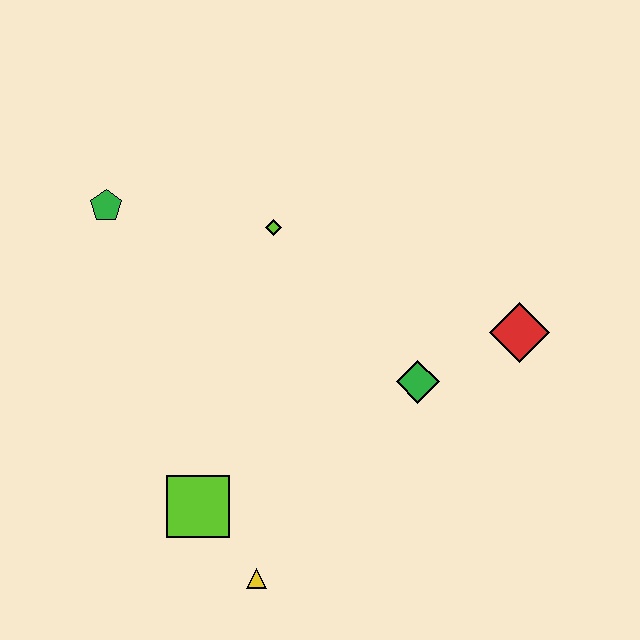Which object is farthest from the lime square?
The red diamond is farthest from the lime square.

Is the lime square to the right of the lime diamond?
No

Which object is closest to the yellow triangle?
The lime square is closest to the yellow triangle.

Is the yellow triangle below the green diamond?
Yes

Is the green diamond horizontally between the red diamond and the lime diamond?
Yes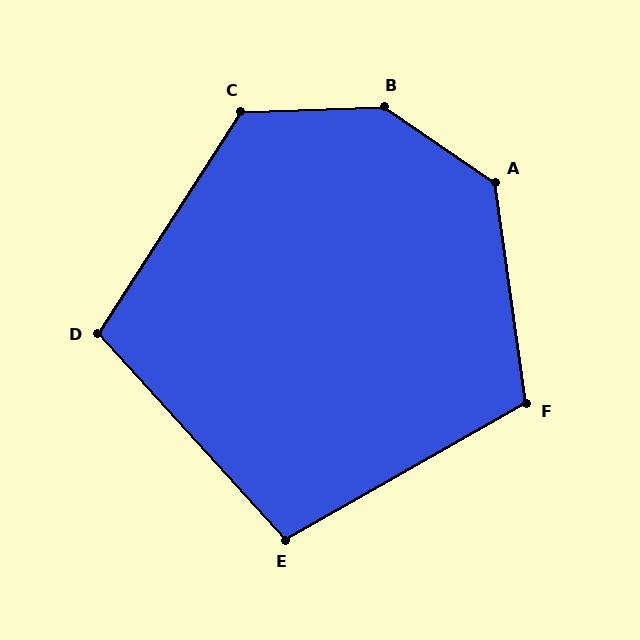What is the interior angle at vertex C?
Approximately 125 degrees (obtuse).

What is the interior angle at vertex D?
Approximately 105 degrees (obtuse).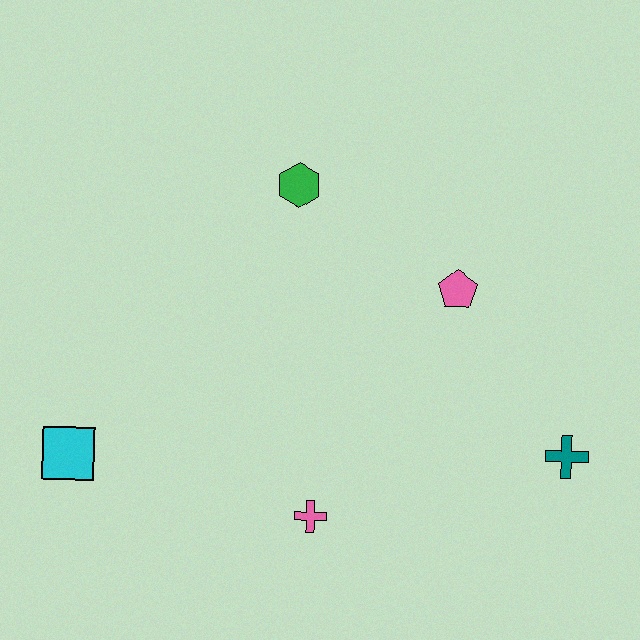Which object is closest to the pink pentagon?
The green hexagon is closest to the pink pentagon.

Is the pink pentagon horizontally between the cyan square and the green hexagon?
No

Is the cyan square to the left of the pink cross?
Yes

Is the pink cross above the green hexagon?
No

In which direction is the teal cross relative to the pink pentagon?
The teal cross is below the pink pentagon.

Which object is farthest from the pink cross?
The green hexagon is farthest from the pink cross.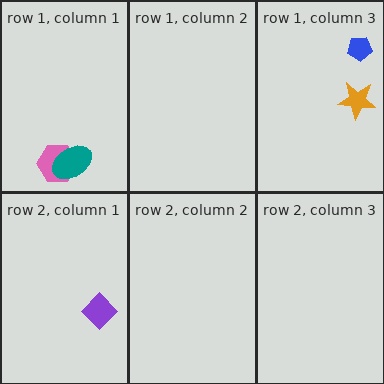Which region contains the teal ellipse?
The row 1, column 1 region.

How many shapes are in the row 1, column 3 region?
2.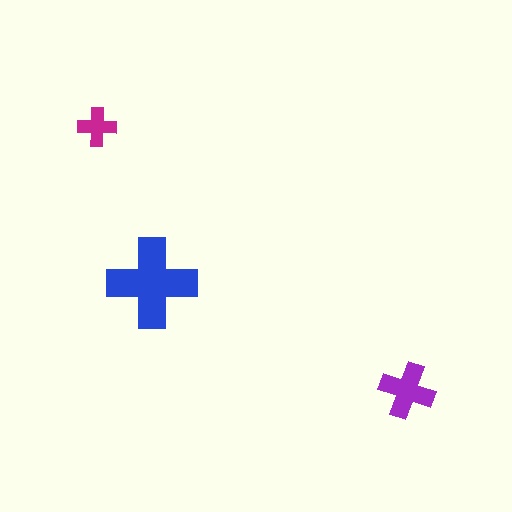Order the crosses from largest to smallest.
the blue one, the purple one, the magenta one.